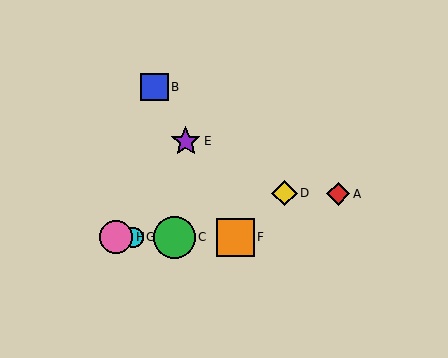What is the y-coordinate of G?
Object G is at y≈237.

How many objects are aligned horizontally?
4 objects (C, F, G, H) are aligned horizontally.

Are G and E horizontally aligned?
No, G is at y≈237 and E is at y≈141.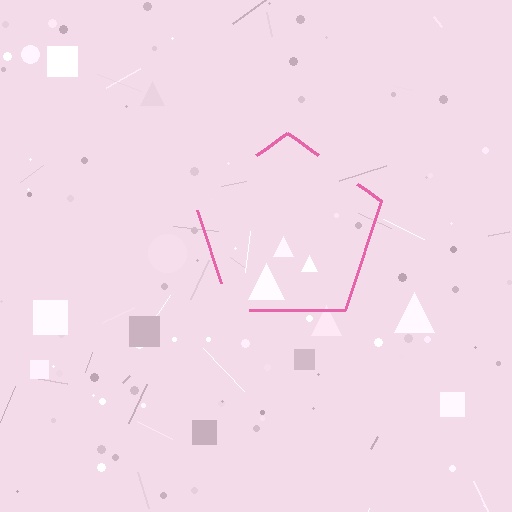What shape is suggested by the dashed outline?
The dashed outline suggests a pentagon.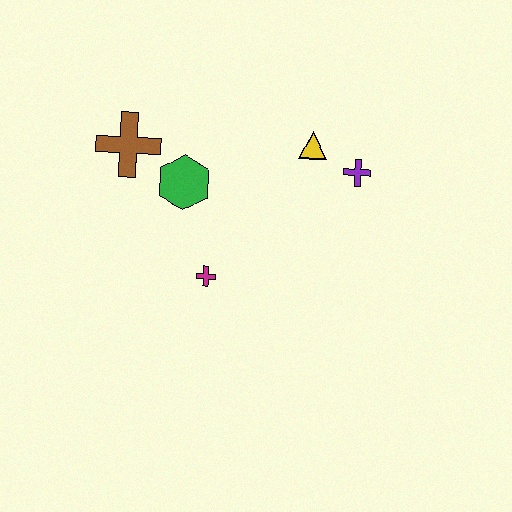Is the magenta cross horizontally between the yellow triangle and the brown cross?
Yes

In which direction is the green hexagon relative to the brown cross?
The green hexagon is to the right of the brown cross.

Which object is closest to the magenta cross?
The green hexagon is closest to the magenta cross.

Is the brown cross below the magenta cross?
No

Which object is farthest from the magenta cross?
The purple cross is farthest from the magenta cross.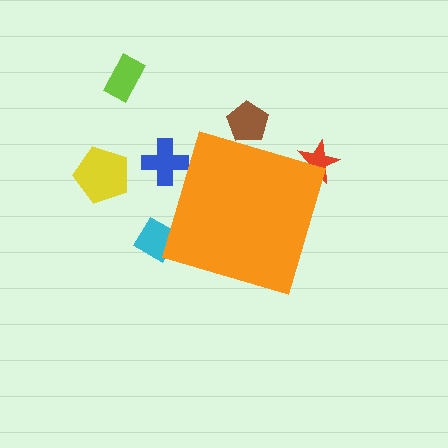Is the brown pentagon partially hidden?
Yes, the brown pentagon is partially hidden behind the orange diamond.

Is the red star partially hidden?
Yes, the red star is partially hidden behind the orange diamond.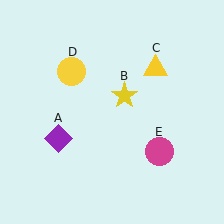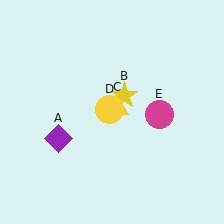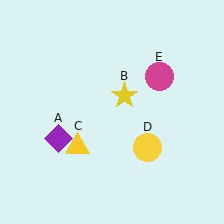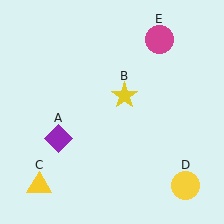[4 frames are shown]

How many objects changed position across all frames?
3 objects changed position: yellow triangle (object C), yellow circle (object D), magenta circle (object E).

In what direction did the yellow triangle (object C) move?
The yellow triangle (object C) moved down and to the left.